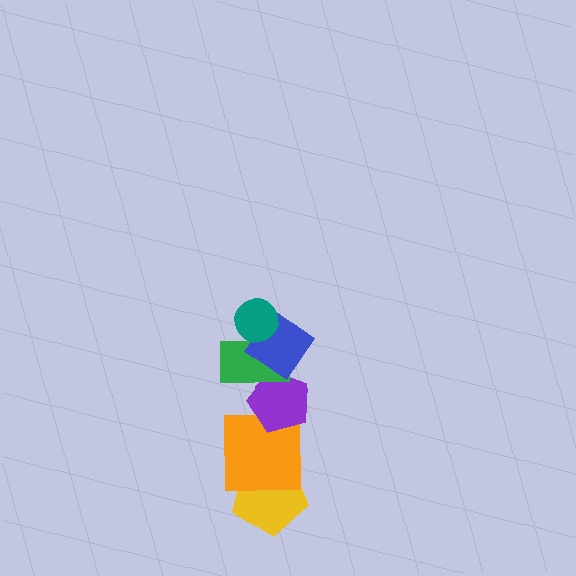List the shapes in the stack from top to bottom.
From top to bottom: the teal circle, the blue diamond, the green rectangle, the purple pentagon, the orange square, the yellow pentagon.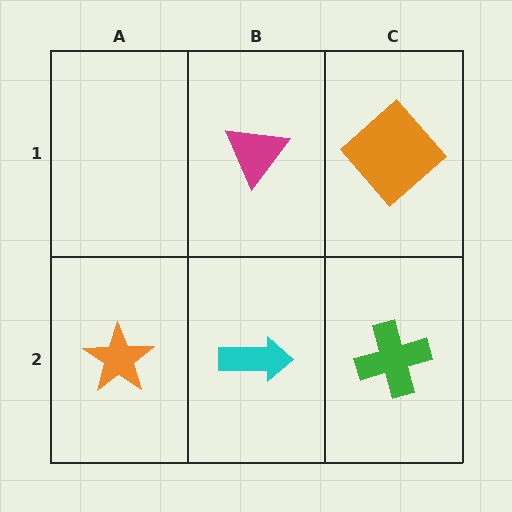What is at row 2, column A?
An orange star.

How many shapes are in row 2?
3 shapes.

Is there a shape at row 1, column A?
No, that cell is empty.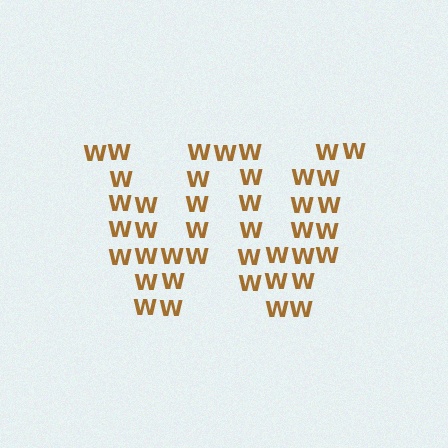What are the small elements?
The small elements are letter W's.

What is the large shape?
The large shape is the letter W.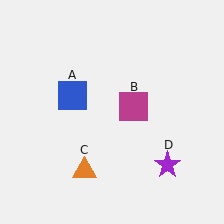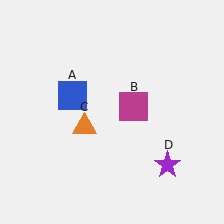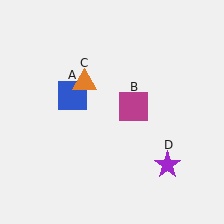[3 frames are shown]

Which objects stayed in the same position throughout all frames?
Blue square (object A) and magenta square (object B) and purple star (object D) remained stationary.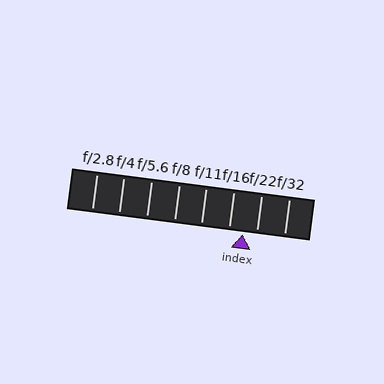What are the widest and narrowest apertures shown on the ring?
The widest aperture shown is f/2.8 and the narrowest is f/32.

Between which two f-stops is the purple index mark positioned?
The index mark is between f/16 and f/22.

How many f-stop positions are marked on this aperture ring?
There are 8 f-stop positions marked.